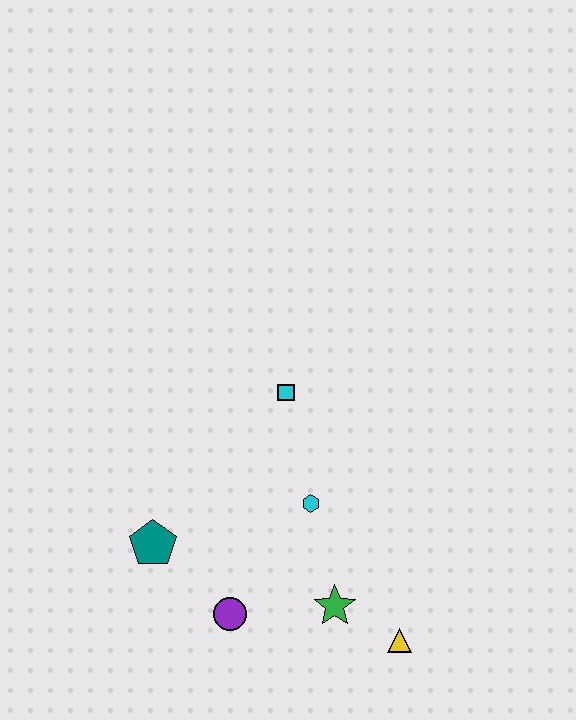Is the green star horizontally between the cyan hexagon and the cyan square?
No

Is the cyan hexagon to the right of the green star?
No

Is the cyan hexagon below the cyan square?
Yes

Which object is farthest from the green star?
The cyan square is farthest from the green star.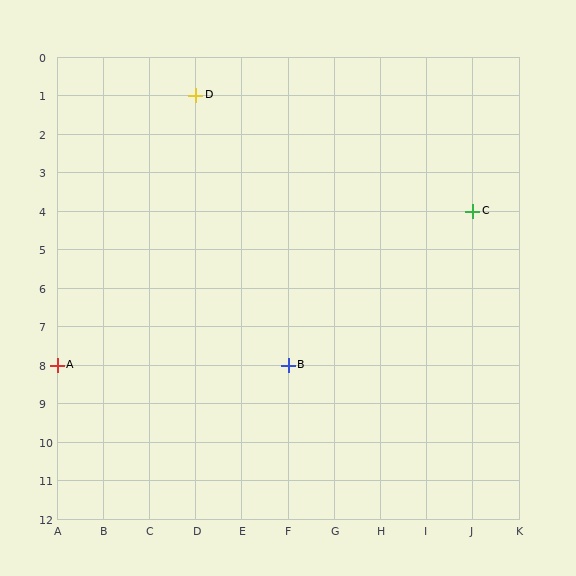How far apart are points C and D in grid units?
Points C and D are 6 columns and 3 rows apart (about 6.7 grid units diagonally).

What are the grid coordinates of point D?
Point D is at grid coordinates (D, 1).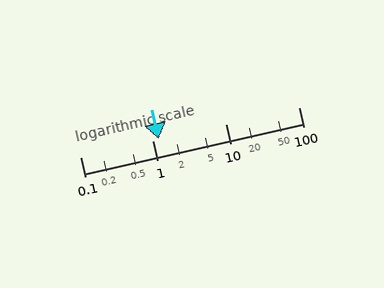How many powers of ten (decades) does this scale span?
The scale spans 3 decades, from 0.1 to 100.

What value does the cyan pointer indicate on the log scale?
The pointer indicates approximately 1.2.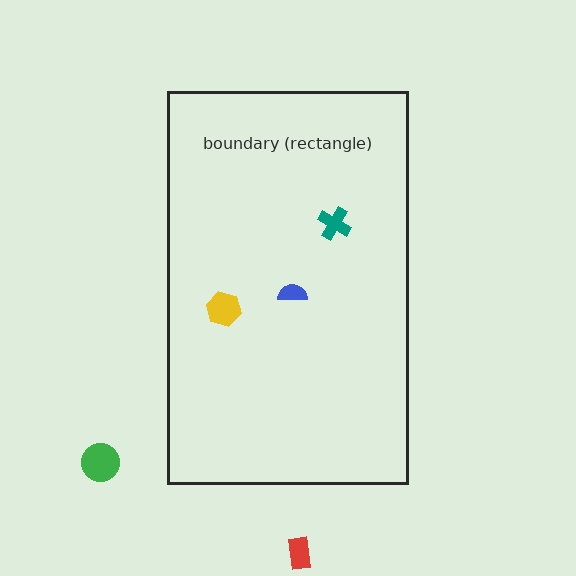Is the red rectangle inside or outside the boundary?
Outside.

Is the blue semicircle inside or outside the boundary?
Inside.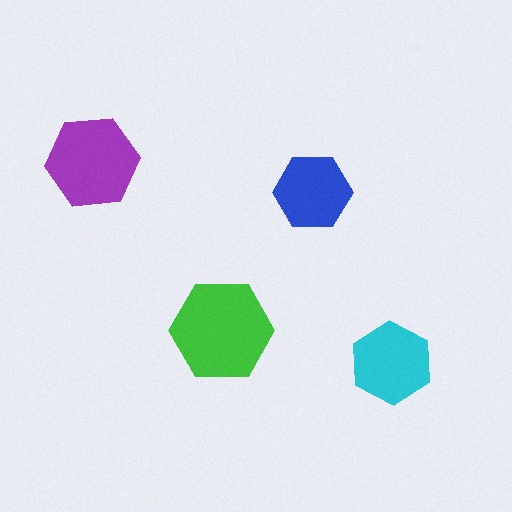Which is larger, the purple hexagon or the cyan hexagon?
The purple one.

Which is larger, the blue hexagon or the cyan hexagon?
The cyan one.